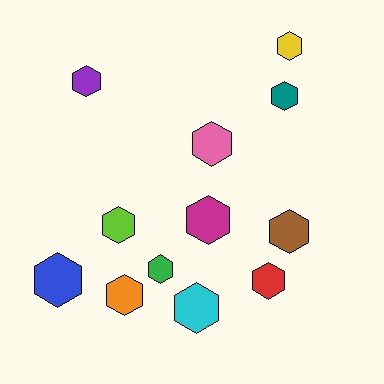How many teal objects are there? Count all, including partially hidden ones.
There is 1 teal object.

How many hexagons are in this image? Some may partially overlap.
There are 12 hexagons.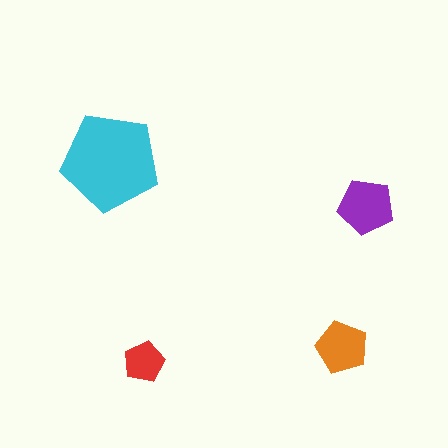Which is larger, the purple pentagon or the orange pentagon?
The purple one.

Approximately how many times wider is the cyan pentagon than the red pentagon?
About 2.5 times wider.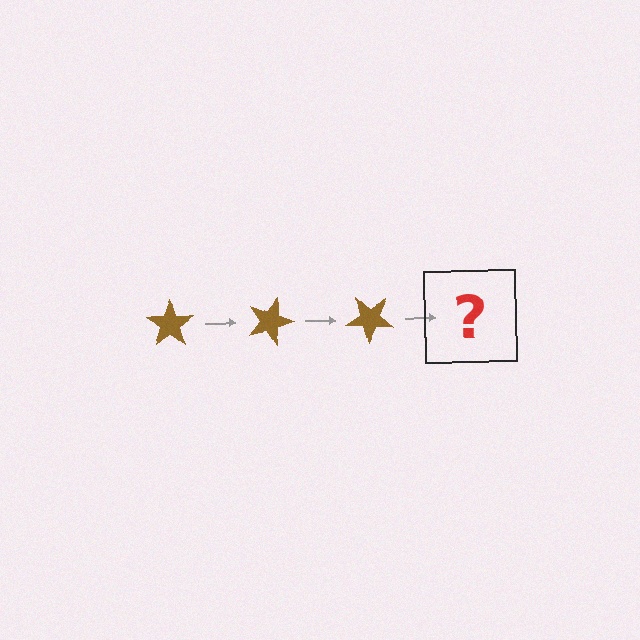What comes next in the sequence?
The next element should be a brown star rotated 60 degrees.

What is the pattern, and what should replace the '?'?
The pattern is that the star rotates 20 degrees each step. The '?' should be a brown star rotated 60 degrees.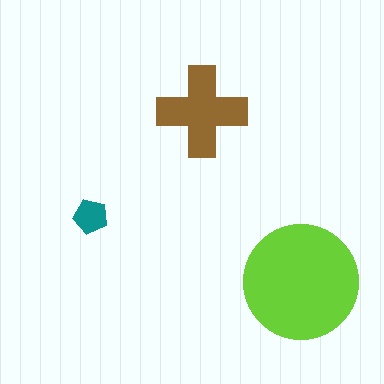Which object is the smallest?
The teal pentagon.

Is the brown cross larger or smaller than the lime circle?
Smaller.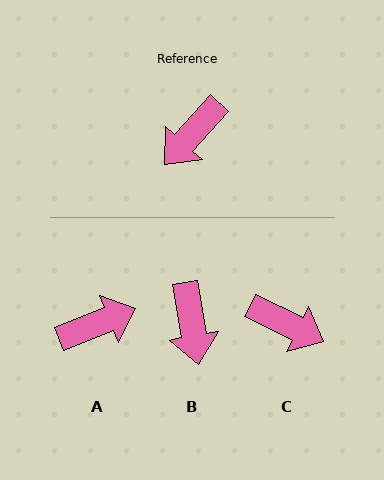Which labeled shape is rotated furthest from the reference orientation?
A, about 154 degrees away.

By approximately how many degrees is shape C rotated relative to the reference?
Approximately 106 degrees counter-clockwise.